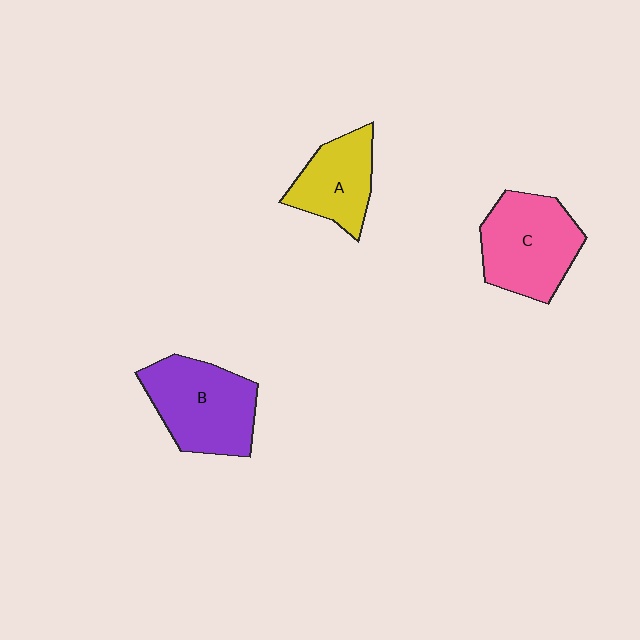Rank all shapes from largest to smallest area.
From largest to smallest: B (purple), C (pink), A (yellow).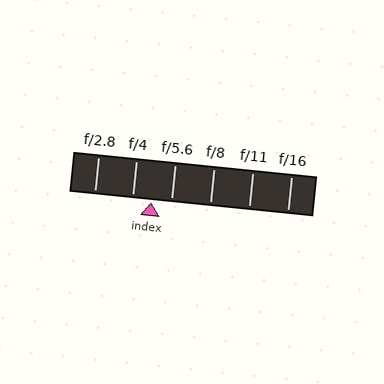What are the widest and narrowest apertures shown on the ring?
The widest aperture shown is f/2.8 and the narrowest is f/16.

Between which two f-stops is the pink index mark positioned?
The index mark is between f/4 and f/5.6.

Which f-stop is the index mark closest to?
The index mark is closest to f/4.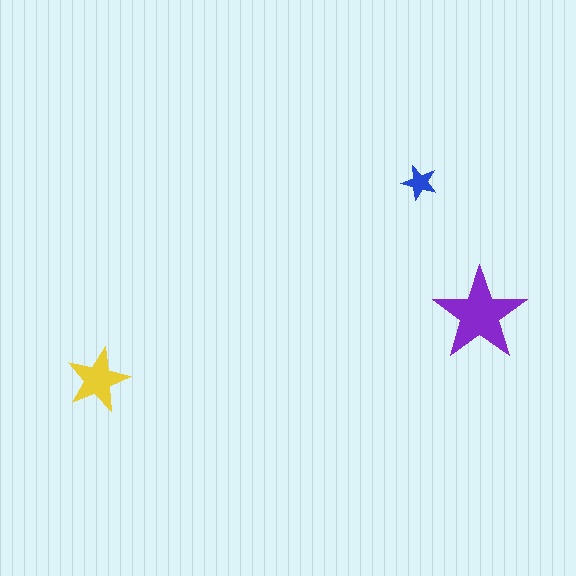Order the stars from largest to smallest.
the purple one, the yellow one, the blue one.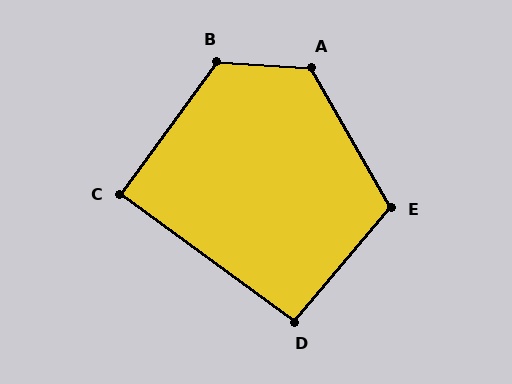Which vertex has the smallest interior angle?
C, at approximately 90 degrees.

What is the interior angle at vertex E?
Approximately 110 degrees (obtuse).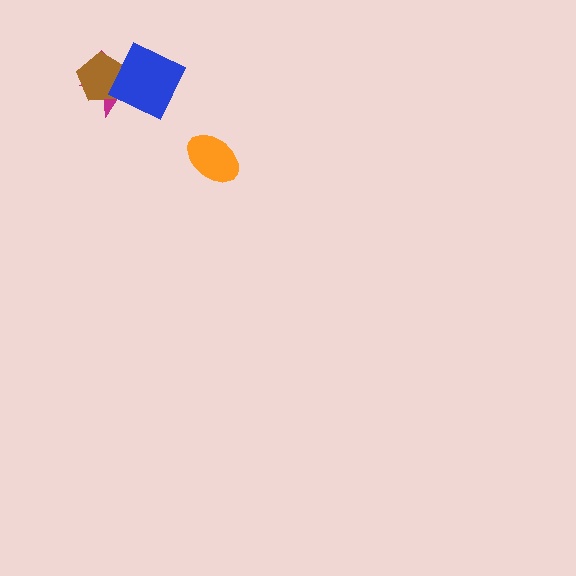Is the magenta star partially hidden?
Yes, it is partially covered by another shape.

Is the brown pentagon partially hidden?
Yes, it is partially covered by another shape.